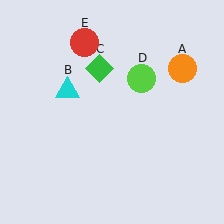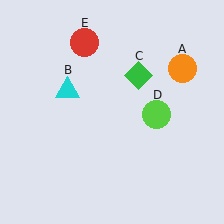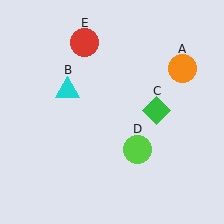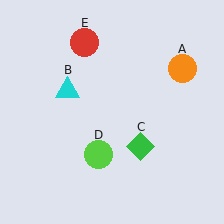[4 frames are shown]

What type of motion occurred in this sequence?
The green diamond (object C), lime circle (object D) rotated clockwise around the center of the scene.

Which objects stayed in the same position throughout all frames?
Orange circle (object A) and cyan triangle (object B) and red circle (object E) remained stationary.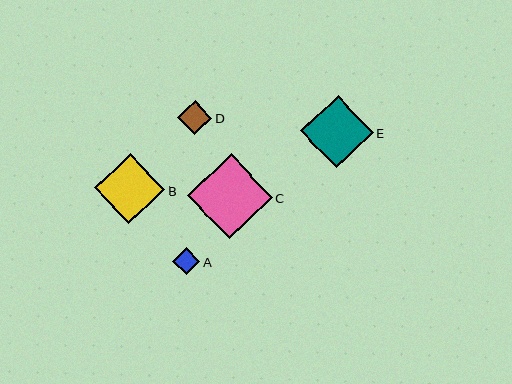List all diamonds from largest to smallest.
From largest to smallest: C, E, B, D, A.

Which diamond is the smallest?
Diamond A is the smallest with a size of approximately 27 pixels.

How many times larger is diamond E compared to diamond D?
Diamond E is approximately 2.1 times the size of diamond D.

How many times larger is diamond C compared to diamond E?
Diamond C is approximately 1.2 times the size of diamond E.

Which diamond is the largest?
Diamond C is the largest with a size of approximately 85 pixels.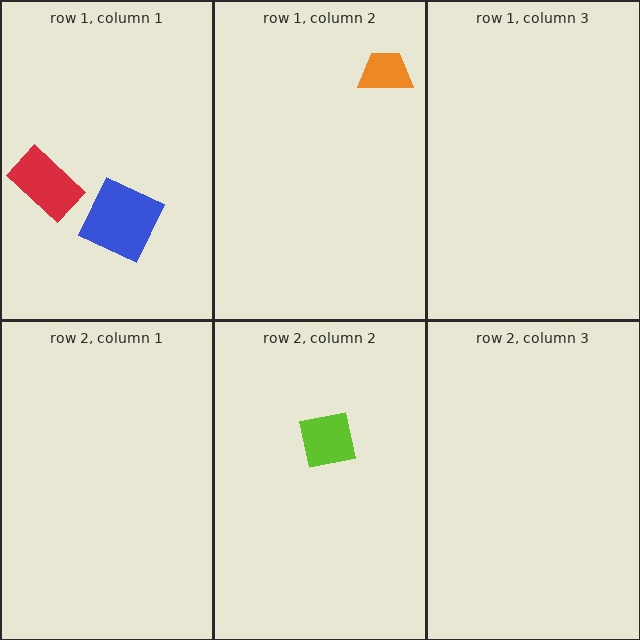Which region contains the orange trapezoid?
The row 1, column 2 region.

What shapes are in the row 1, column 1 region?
The red rectangle, the blue square.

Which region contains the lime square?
The row 2, column 2 region.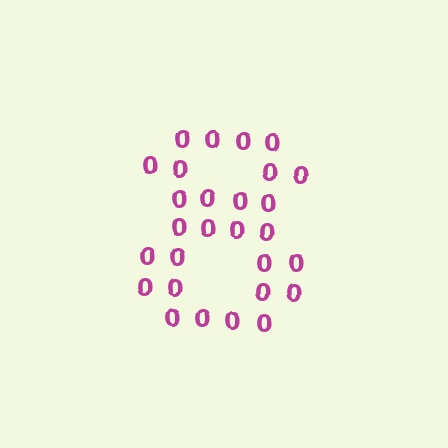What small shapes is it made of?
It is made of small digit 0's.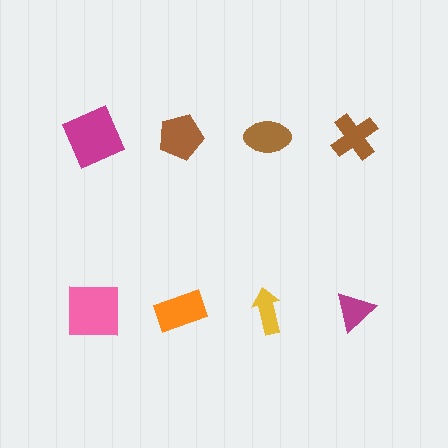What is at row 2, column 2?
An orange rectangle.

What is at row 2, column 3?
A yellow arrow.